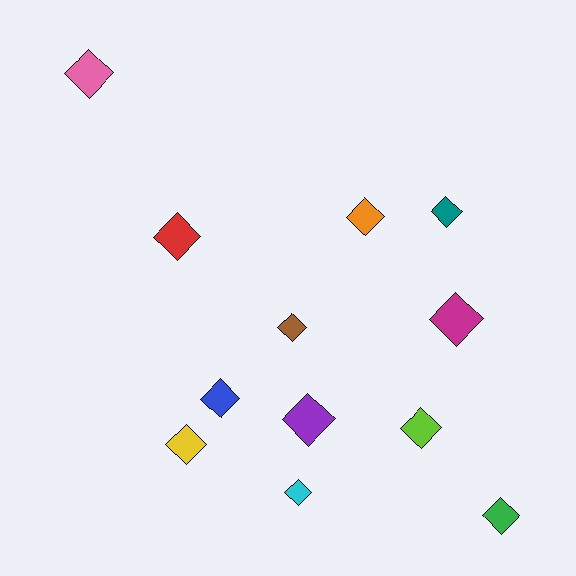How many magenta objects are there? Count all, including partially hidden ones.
There is 1 magenta object.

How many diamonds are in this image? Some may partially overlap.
There are 12 diamonds.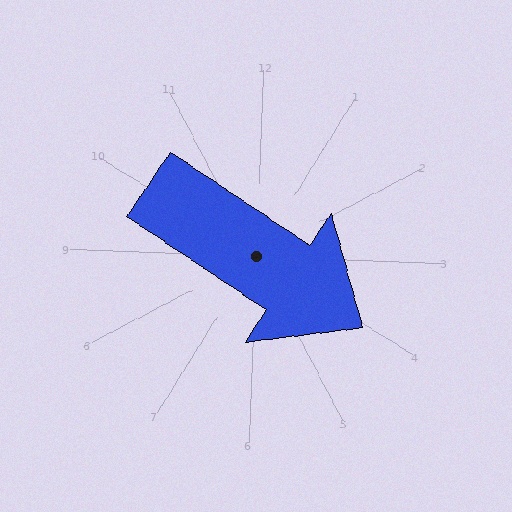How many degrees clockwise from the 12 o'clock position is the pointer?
Approximately 121 degrees.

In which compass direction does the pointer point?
Southeast.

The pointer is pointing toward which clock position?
Roughly 4 o'clock.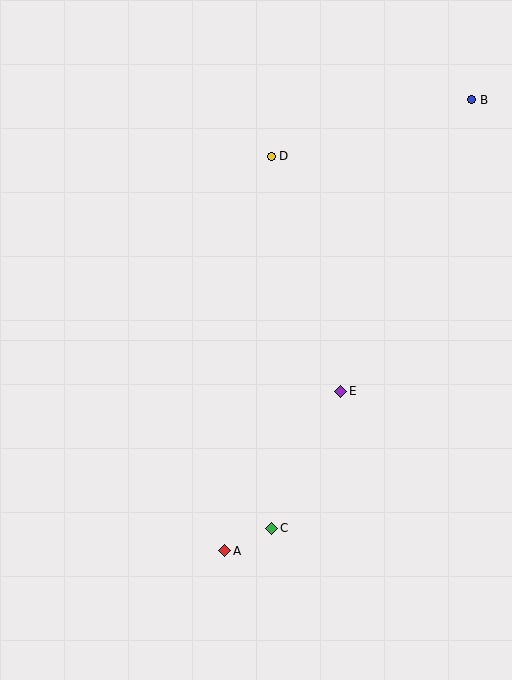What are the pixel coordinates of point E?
Point E is at (341, 391).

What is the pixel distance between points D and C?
The distance between D and C is 372 pixels.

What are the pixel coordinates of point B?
Point B is at (472, 100).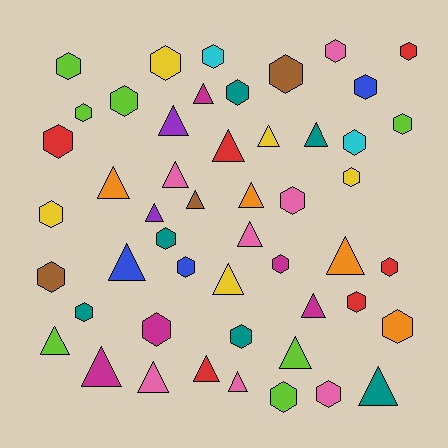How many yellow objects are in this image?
There are 5 yellow objects.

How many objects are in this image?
There are 50 objects.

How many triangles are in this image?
There are 22 triangles.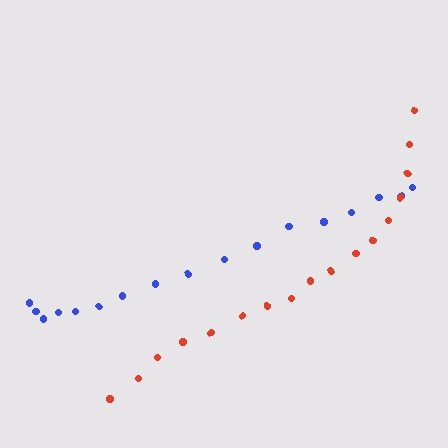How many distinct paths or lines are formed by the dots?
There are 2 distinct paths.